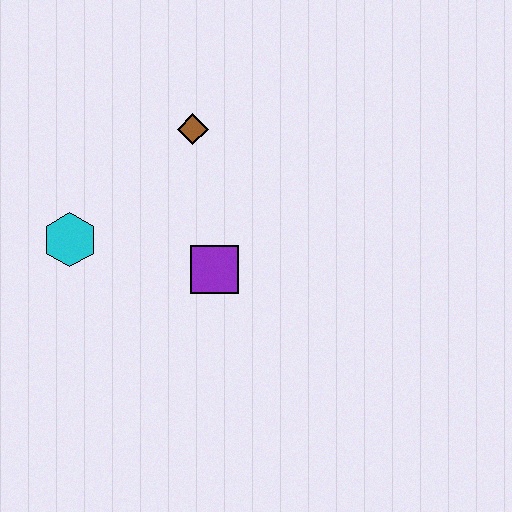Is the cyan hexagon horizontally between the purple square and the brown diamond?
No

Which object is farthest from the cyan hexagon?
The brown diamond is farthest from the cyan hexagon.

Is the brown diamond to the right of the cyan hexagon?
Yes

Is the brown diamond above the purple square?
Yes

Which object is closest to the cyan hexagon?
The purple square is closest to the cyan hexagon.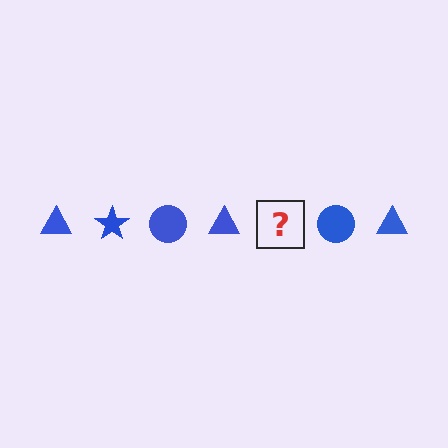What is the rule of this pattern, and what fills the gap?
The rule is that the pattern cycles through triangle, star, circle shapes in blue. The gap should be filled with a blue star.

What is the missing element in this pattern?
The missing element is a blue star.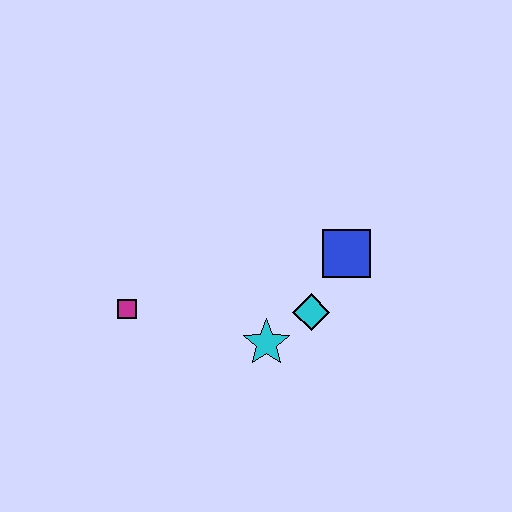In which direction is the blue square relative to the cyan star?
The blue square is above the cyan star.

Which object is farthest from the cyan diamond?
The magenta square is farthest from the cyan diamond.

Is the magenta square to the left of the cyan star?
Yes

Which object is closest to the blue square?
The cyan diamond is closest to the blue square.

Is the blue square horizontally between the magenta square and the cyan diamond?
No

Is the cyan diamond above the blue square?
No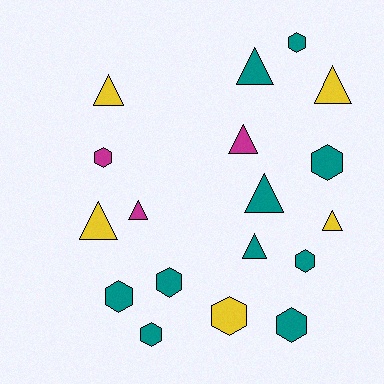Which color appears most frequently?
Teal, with 10 objects.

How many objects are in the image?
There are 18 objects.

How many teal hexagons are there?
There are 7 teal hexagons.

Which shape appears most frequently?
Hexagon, with 9 objects.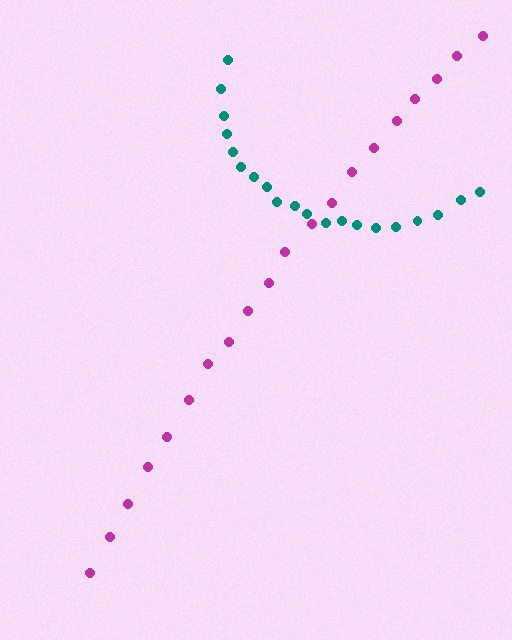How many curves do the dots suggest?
There are 2 distinct paths.